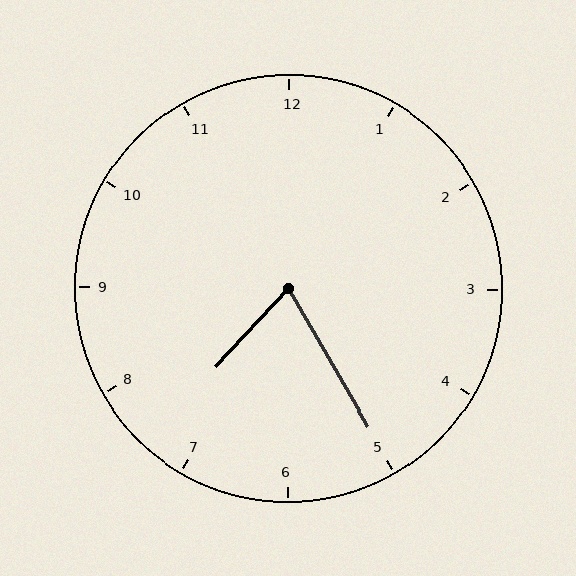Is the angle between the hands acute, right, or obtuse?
It is acute.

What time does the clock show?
7:25.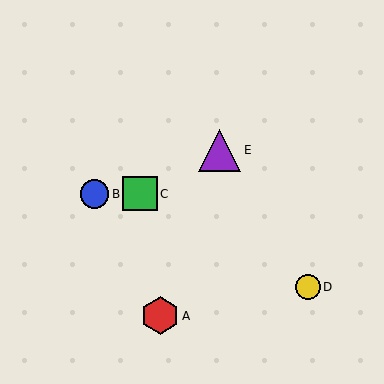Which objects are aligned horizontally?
Objects B, C are aligned horizontally.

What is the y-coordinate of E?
Object E is at y≈150.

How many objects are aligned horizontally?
2 objects (B, C) are aligned horizontally.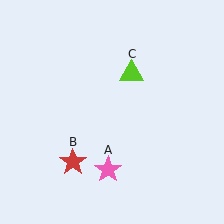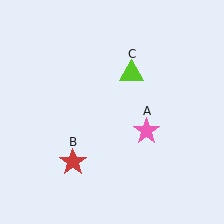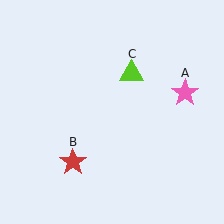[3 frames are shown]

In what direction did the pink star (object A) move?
The pink star (object A) moved up and to the right.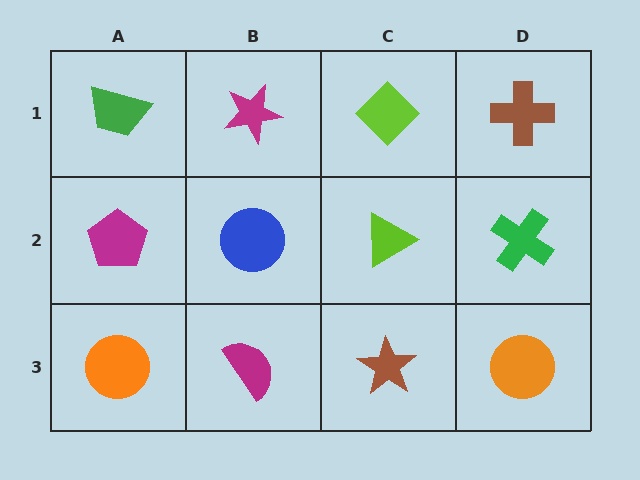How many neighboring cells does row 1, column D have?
2.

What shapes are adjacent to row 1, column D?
A green cross (row 2, column D), a lime diamond (row 1, column C).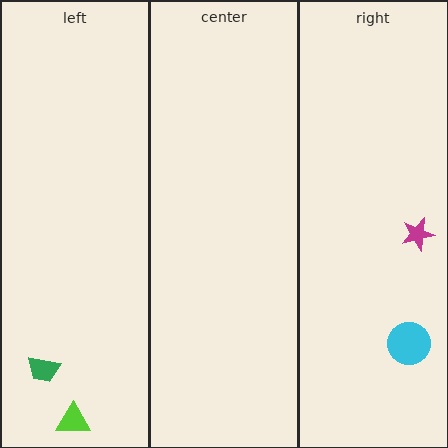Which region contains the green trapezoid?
The left region.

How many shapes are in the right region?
2.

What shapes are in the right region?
The cyan circle, the magenta star.